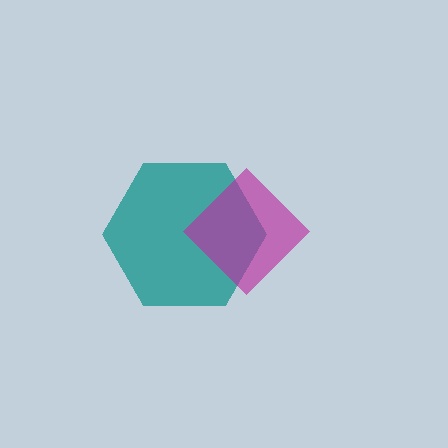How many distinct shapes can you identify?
There are 2 distinct shapes: a teal hexagon, a magenta diamond.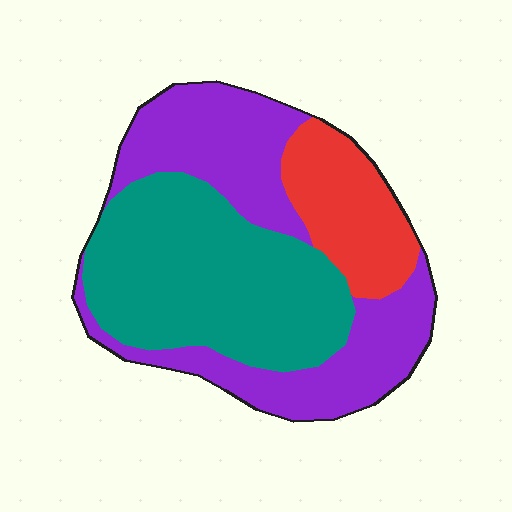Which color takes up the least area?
Red, at roughly 15%.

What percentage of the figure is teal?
Teal takes up about two fifths (2/5) of the figure.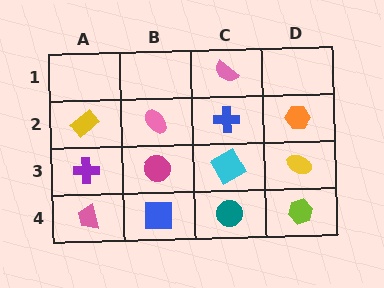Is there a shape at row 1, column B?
No, that cell is empty.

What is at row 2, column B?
A pink ellipse.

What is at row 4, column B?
A blue square.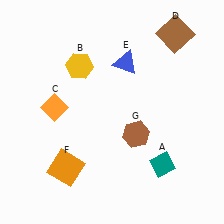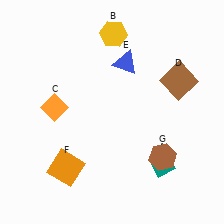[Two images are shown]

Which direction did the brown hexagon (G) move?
The brown hexagon (G) moved right.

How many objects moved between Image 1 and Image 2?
3 objects moved between the two images.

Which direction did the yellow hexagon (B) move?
The yellow hexagon (B) moved right.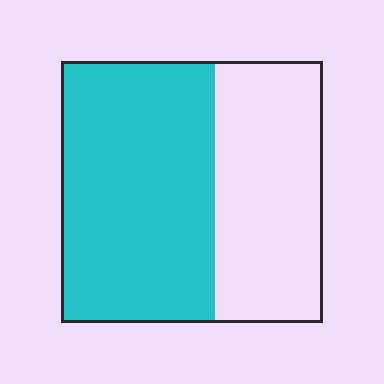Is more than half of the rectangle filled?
Yes.